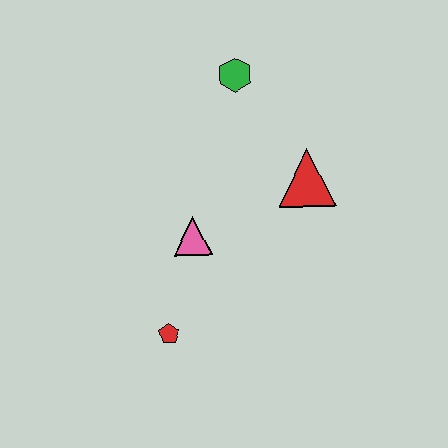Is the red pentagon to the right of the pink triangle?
No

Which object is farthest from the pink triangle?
The green hexagon is farthest from the pink triangle.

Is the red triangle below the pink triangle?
No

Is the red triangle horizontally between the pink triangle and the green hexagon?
No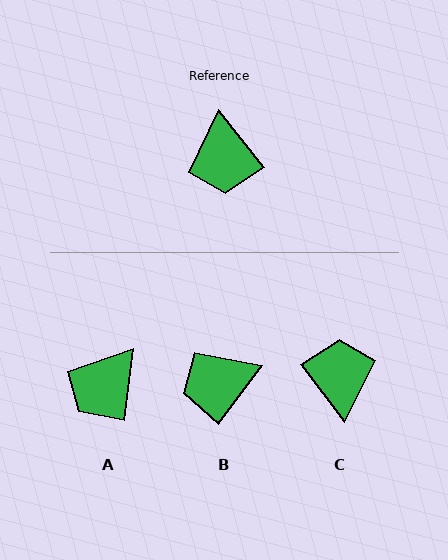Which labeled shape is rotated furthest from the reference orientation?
C, about 179 degrees away.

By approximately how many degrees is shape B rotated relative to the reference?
Approximately 75 degrees clockwise.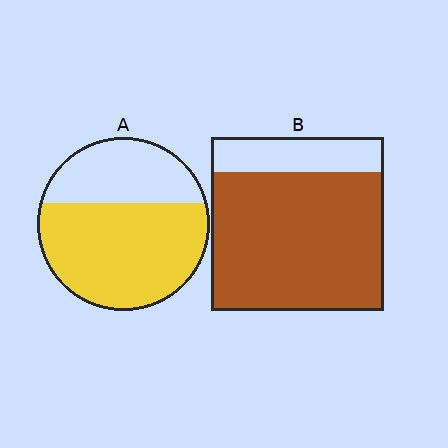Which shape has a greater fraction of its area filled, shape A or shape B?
Shape B.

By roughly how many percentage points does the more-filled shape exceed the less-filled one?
By roughly 15 percentage points (B over A).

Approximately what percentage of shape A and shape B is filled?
A is approximately 65% and B is approximately 80%.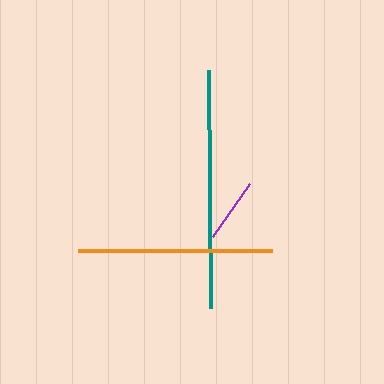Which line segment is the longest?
The teal line is the longest at approximately 239 pixels.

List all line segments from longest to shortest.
From longest to shortest: teal, orange, purple.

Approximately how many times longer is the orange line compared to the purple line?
The orange line is approximately 3.0 times the length of the purple line.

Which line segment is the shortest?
The purple line is the shortest at approximately 65 pixels.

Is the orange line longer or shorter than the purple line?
The orange line is longer than the purple line.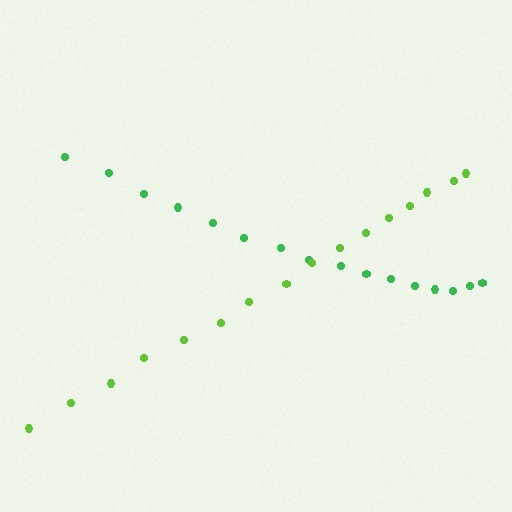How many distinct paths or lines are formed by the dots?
There are 2 distinct paths.